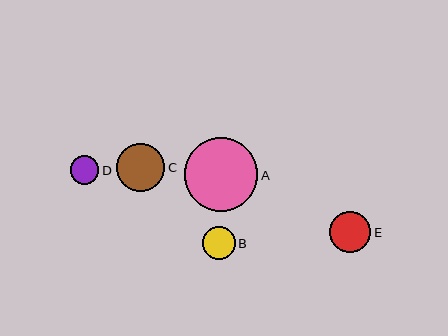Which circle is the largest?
Circle A is the largest with a size of approximately 74 pixels.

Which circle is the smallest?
Circle D is the smallest with a size of approximately 28 pixels.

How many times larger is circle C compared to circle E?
Circle C is approximately 1.2 times the size of circle E.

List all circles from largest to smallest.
From largest to smallest: A, C, E, B, D.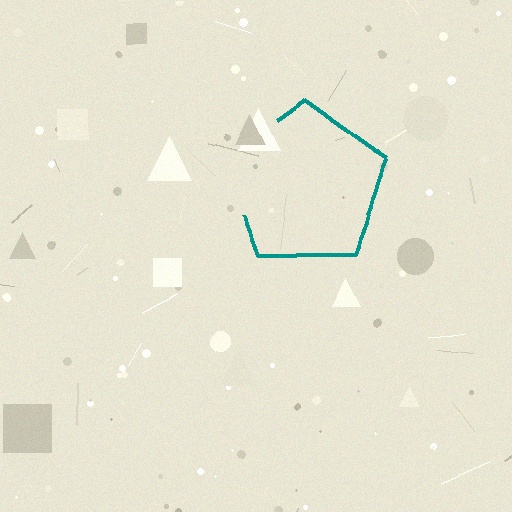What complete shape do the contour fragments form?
The contour fragments form a pentagon.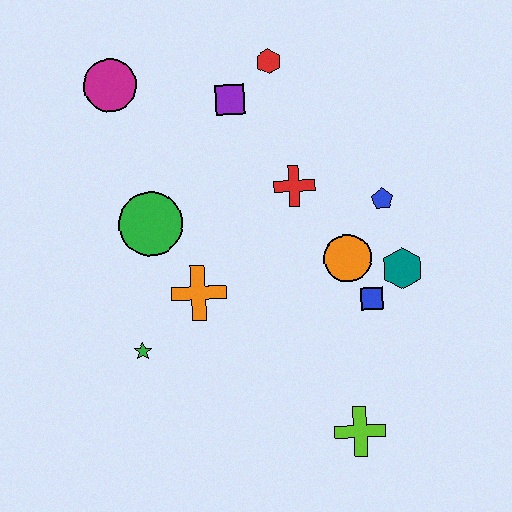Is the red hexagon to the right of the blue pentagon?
No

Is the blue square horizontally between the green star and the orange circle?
No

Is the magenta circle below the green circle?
No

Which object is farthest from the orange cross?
The red hexagon is farthest from the orange cross.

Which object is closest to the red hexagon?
The purple square is closest to the red hexagon.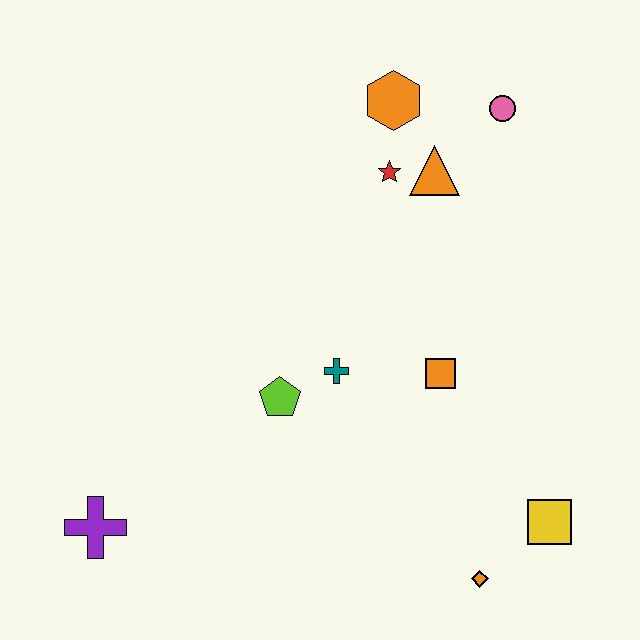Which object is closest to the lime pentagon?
The teal cross is closest to the lime pentagon.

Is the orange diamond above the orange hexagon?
No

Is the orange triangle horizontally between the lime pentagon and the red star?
No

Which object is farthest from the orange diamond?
The orange hexagon is farthest from the orange diamond.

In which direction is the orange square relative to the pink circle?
The orange square is below the pink circle.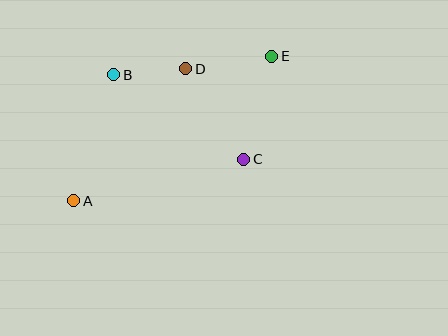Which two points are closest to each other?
Points B and D are closest to each other.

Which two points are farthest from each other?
Points A and E are farthest from each other.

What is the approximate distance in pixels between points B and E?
The distance between B and E is approximately 159 pixels.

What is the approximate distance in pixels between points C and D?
The distance between C and D is approximately 108 pixels.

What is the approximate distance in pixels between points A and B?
The distance between A and B is approximately 132 pixels.